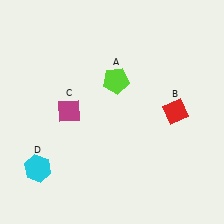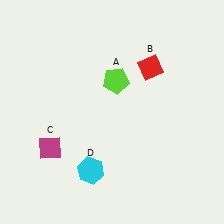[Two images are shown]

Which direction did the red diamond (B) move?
The red diamond (B) moved up.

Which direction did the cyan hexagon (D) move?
The cyan hexagon (D) moved right.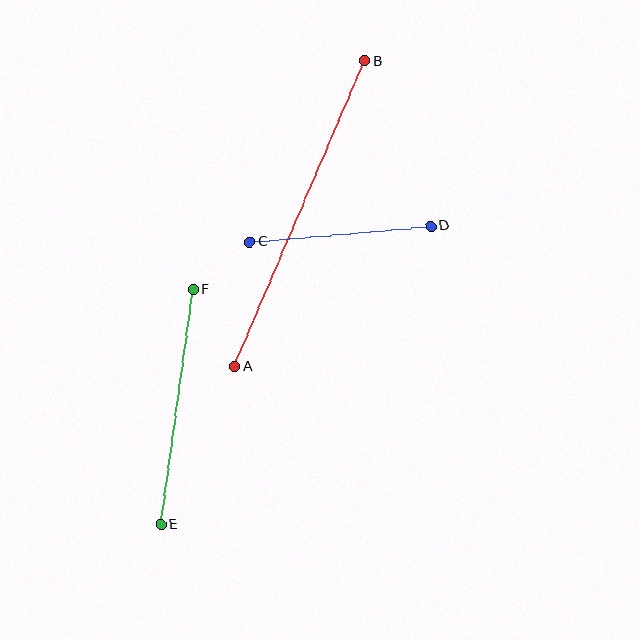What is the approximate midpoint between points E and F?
The midpoint is at approximately (177, 407) pixels.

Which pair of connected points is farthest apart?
Points A and B are farthest apart.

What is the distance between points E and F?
The distance is approximately 237 pixels.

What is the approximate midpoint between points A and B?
The midpoint is at approximately (300, 214) pixels.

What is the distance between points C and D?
The distance is approximately 182 pixels.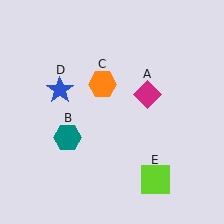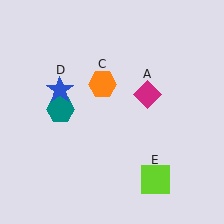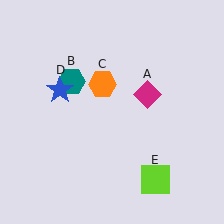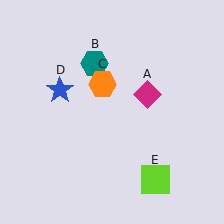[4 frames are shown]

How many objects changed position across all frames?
1 object changed position: teal hexagon (object B).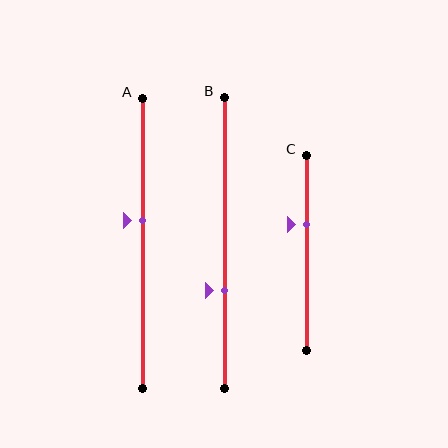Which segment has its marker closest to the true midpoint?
Segment A has its marker closest to the true midpoint.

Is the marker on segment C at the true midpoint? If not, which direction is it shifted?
No, the marker on segment C is shifted upward by about 15% of the segment length.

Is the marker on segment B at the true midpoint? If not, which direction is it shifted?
No, the marker on segment B is shifted downward by about 16% of the segment length.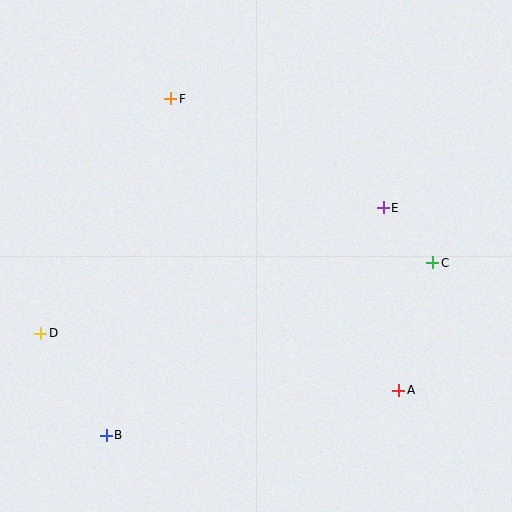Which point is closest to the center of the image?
Point E at (383, 208) is closest to the center.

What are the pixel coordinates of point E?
Point E is at (383, 208).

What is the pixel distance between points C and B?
The distance between C and B is 369 pixels.